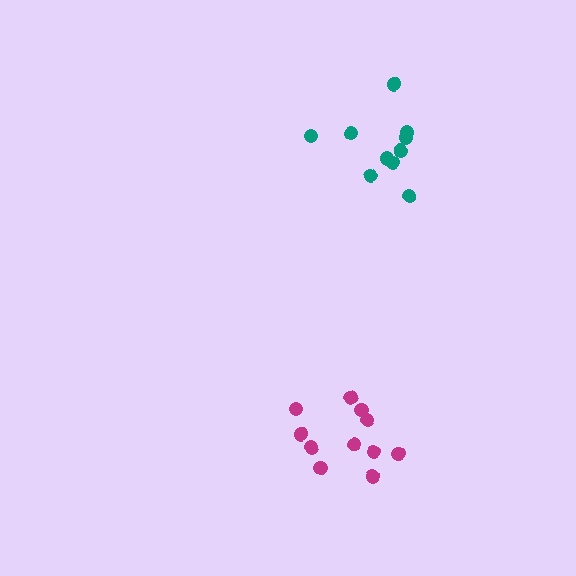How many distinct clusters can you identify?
There are 2 distinct clusters.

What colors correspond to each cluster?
The clusters are colored: teal, magenta.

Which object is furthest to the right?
The teal cluster is rightmost.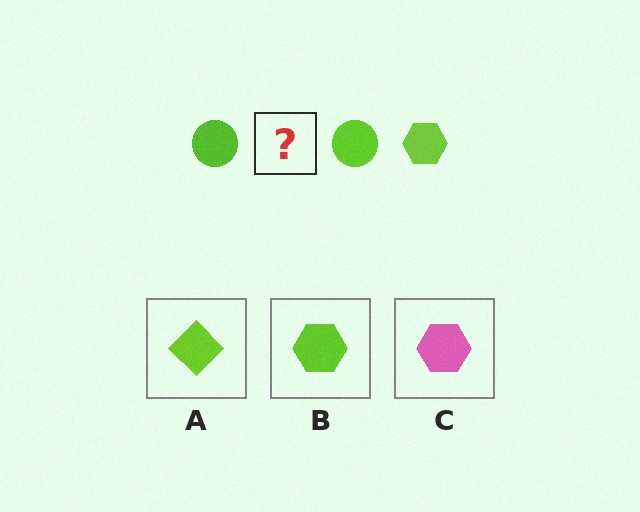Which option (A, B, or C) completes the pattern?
B.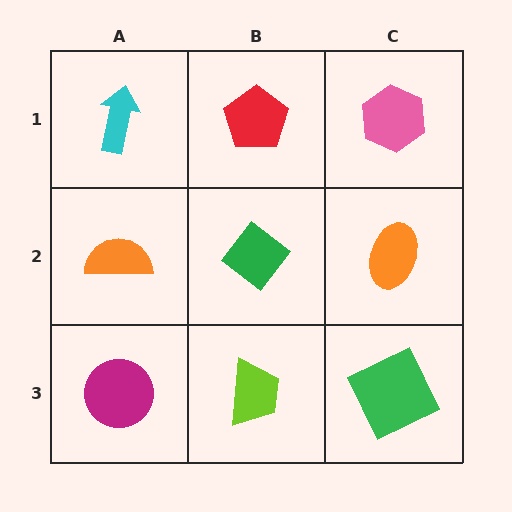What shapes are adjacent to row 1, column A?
An orange semicircle (row 2, column A), a red pentagon (row 1, column B).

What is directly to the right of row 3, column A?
A lime trapezoid.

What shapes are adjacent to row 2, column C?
A pink hexagon (row 1, column C), a green square (row 3, column C), a green diamond (row 2, column B).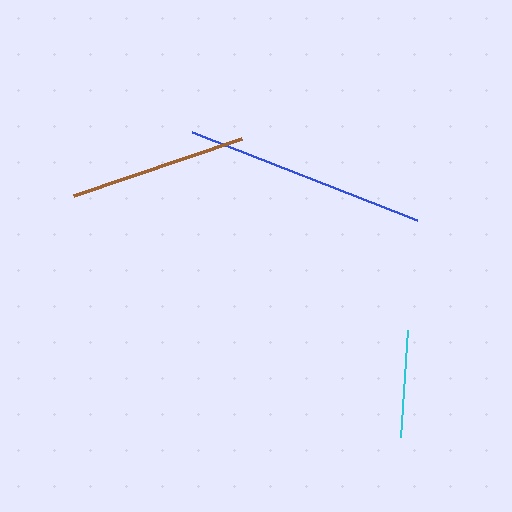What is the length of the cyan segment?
The cyan segment is approximately 107 pixels long.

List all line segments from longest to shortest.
From longest to shortest: blue, brown, cyan.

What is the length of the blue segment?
The blue segment is approximately 241 pixels long.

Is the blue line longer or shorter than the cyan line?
The blue line is longer than the cyan line.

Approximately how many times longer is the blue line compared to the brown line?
The blue line is approximately 1.4 times the length of the brown line.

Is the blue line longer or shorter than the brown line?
The blue line is longer than the brown line.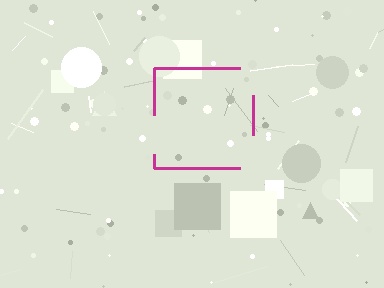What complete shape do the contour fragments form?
The contour fragments form a square.